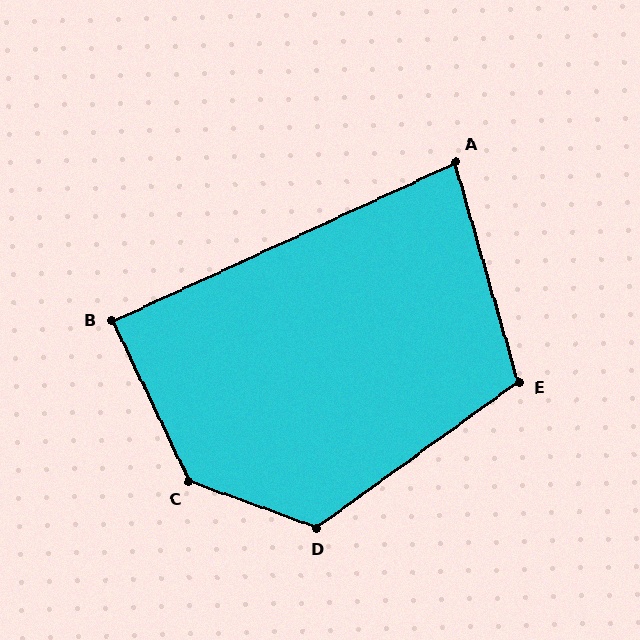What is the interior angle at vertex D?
Approximately 124 degrees (obtuse).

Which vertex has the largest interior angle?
C, at approximately 136 degrees.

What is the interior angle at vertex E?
Approximately 110 degrees (obtuse).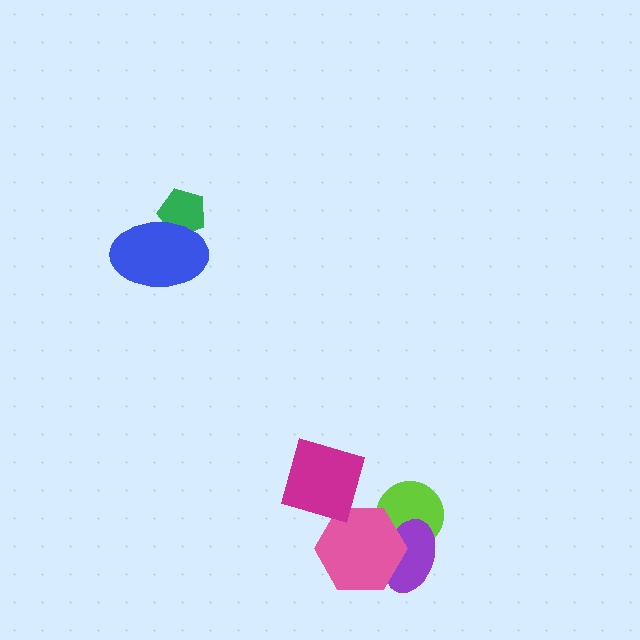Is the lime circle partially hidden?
Yes, it is partially covered by another shape.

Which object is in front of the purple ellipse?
The pink hexagon is in front of the purple ellipse.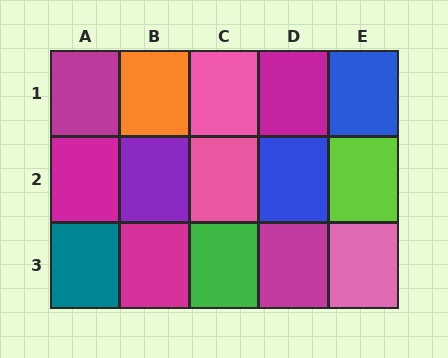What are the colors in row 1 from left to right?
Magenta, orange, pink, magenta, blue.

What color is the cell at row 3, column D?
Magenta.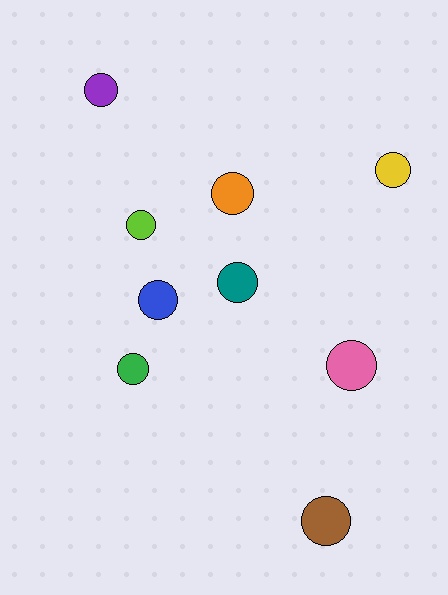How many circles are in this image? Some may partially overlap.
There are 9 circles.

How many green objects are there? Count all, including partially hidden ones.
There is 1 green object.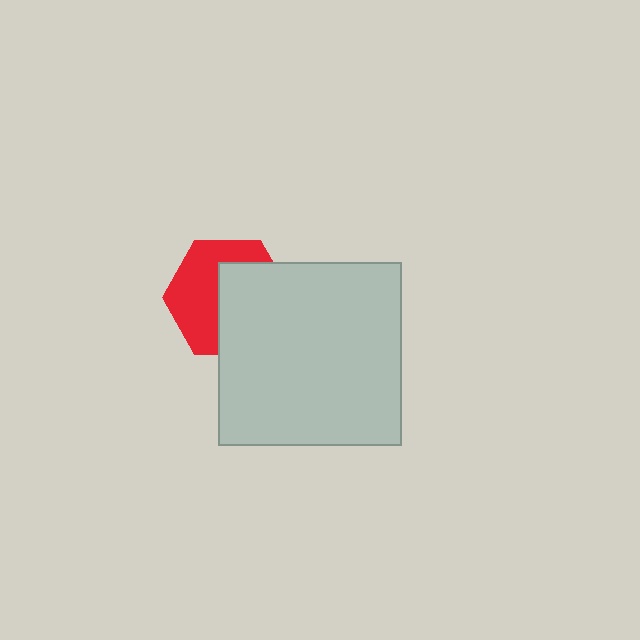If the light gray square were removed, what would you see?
You would see the complete red hexagon.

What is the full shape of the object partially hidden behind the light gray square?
The partially hidden object is a red hexagon.